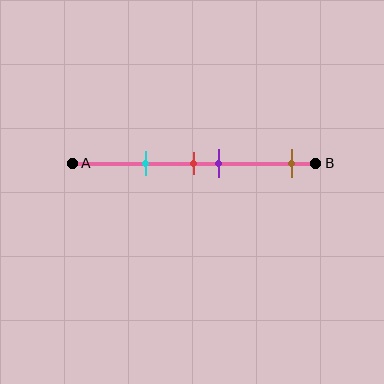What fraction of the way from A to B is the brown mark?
The brown mark is approximately 90% (0.9) of the way from A to B.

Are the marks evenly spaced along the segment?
No, the marks are not evenly spaced.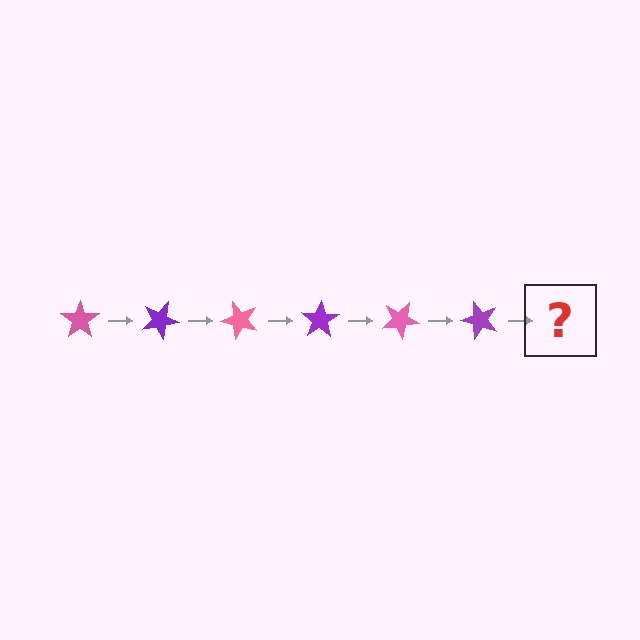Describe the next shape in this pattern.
It should be a pink star, rotated 150 degrees from the start.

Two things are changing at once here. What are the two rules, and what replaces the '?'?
The two rules are that it rotates 25 degrees each step and the color cycles through pink and purple. The '?' should be a pink star, rotated 150 degrees from the start.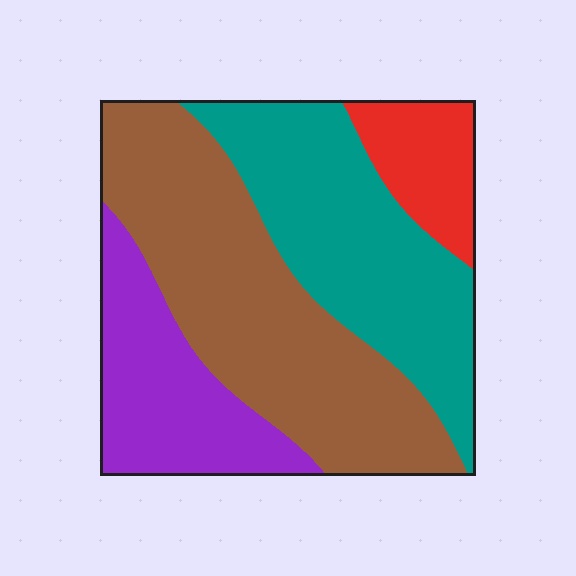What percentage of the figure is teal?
Teal covers around 30% of the figure.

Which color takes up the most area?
Brown, at roughly 40%.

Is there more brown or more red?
Brown.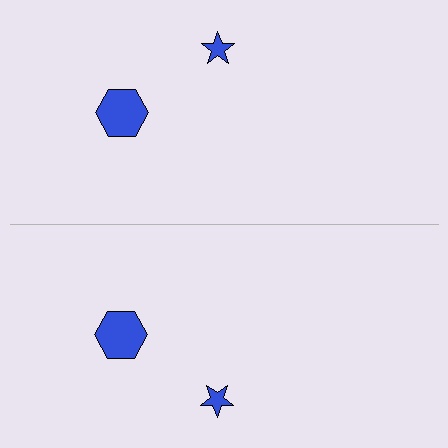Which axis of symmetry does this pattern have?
The pattern has a horizontal axis of symmetry running through the center of the image.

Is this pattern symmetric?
Yes, this pattern has bilateral (reflection) symmetry.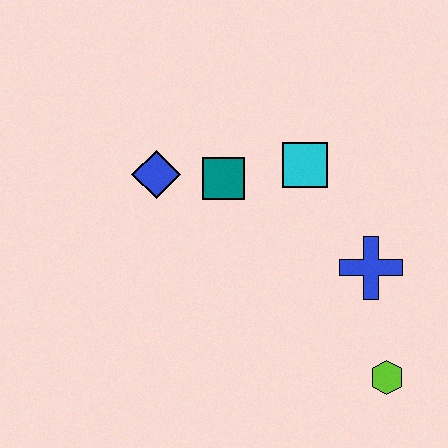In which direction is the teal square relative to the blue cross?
The teal square is to the left of the blue cross.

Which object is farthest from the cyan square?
The lime hexagon is farthest from the cyan square.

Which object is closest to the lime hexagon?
The blue cross is closest to the lime hexagon.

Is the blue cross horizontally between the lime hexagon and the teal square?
Yes